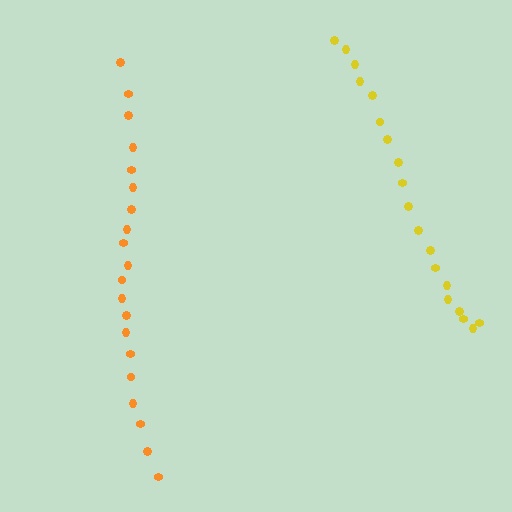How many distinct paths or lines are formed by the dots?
There are 2 distinct paths.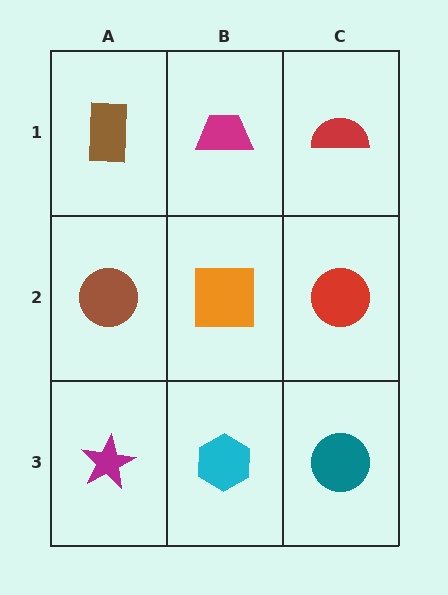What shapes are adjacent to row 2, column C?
A red semicircle (row 1, column C), a teal circle (row 3, column C), an orange square (row 2, column B).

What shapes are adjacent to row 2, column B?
A magenta trapezoid (row 1, column B), a cyan hexagon (row 3, column B), a brown circle (row 2, column A), a red circle (row 2, column C).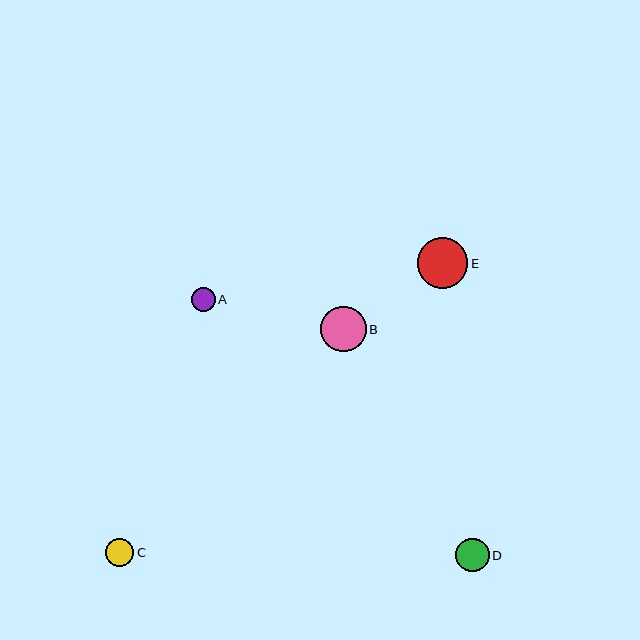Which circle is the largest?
Circle E is the largest with a size of approximately 50 pixels.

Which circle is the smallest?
Circle A is the smallest with a size of approximately 24 pixels.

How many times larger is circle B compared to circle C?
Circle B is approximately 1.6 times the size of circle C.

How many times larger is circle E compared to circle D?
Circle E is approximately 1.5 times the size of circle D.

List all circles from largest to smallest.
From largest to smallest: E, B, D, C, A.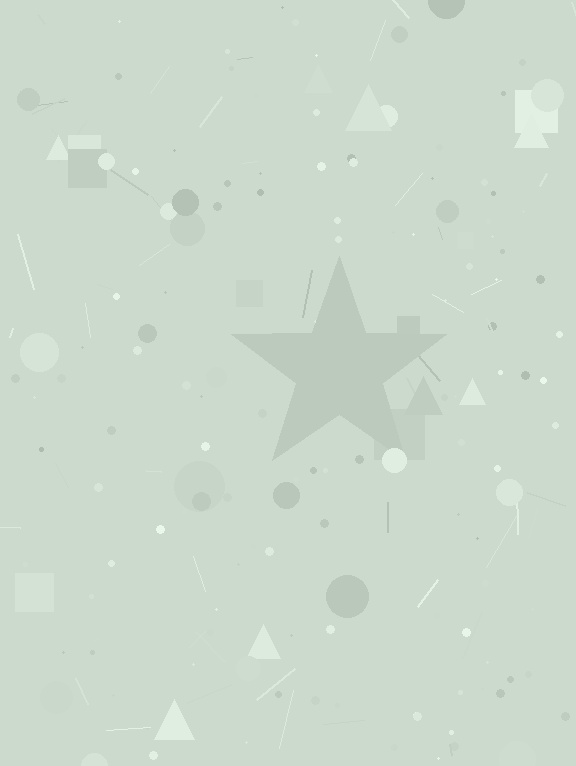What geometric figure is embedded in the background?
A star is embedded in the background.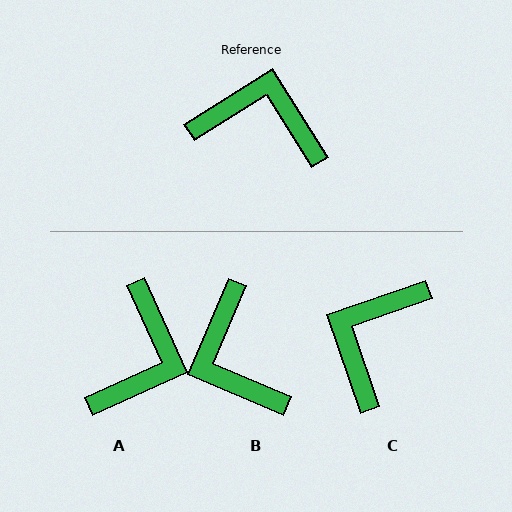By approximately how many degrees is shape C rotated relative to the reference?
Approximately 77 degrees counter-clockwise.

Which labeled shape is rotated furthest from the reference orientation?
B, about 125 degrees away.